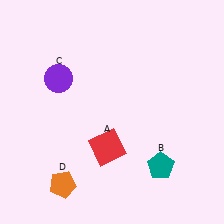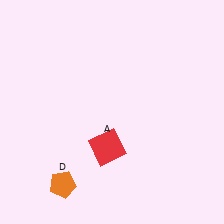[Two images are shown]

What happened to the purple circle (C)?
The purple circle (C) was removed in Image 2. It was in the top-left area of Image 1.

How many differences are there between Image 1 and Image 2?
There are 2 differences between the two images.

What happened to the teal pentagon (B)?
The teal pentagon (B) was removed in Image 2. It was in the bottom-right area of Image 1.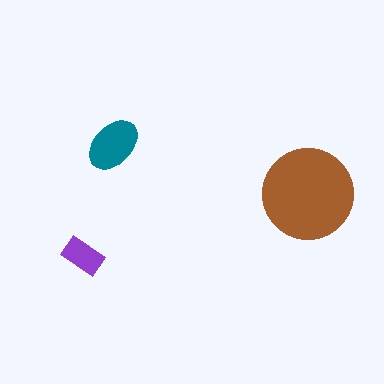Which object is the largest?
The brown circle.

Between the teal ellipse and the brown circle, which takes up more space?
The brown circle.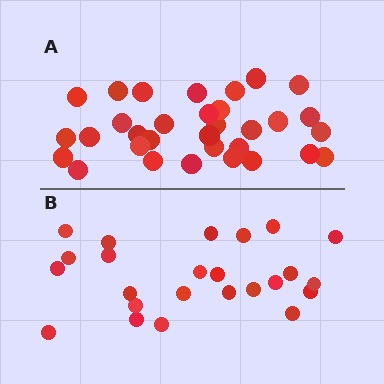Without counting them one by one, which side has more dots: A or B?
Region A (the top region) has more dots.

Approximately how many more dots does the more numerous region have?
Region A has roughly 8 or so more dots than region B.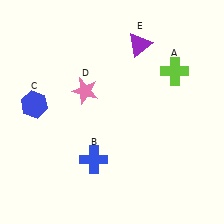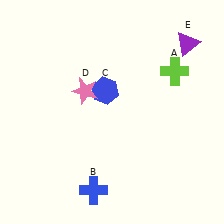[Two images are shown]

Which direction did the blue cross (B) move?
The blue cross (B) moved down.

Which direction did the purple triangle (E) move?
The purple triangle (E) moved right.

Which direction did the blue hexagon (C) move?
The blue hexagon (C) moved right.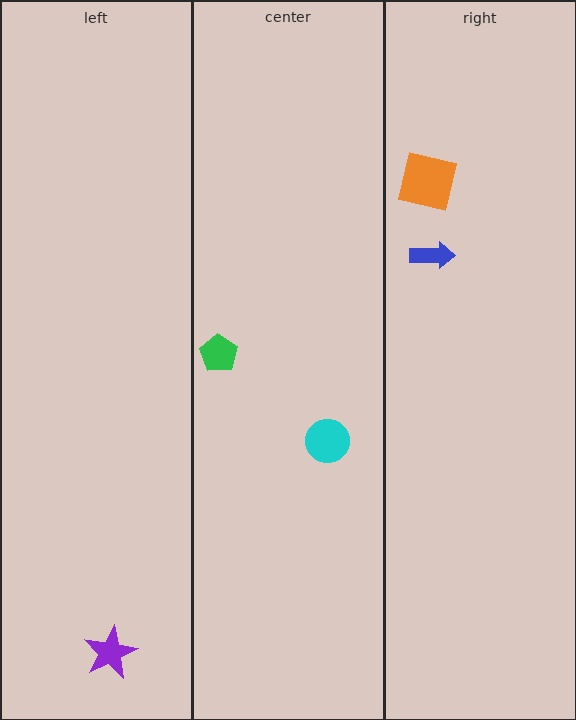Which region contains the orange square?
The right region.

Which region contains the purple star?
The left region.